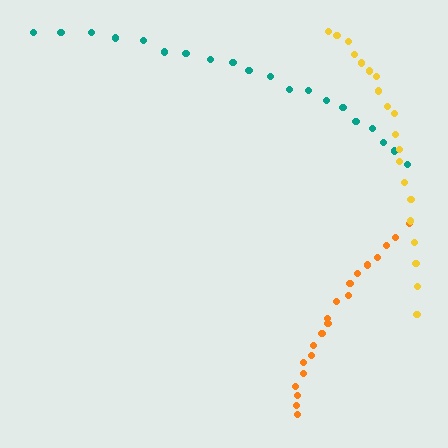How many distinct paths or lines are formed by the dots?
There are 3 distinct paths.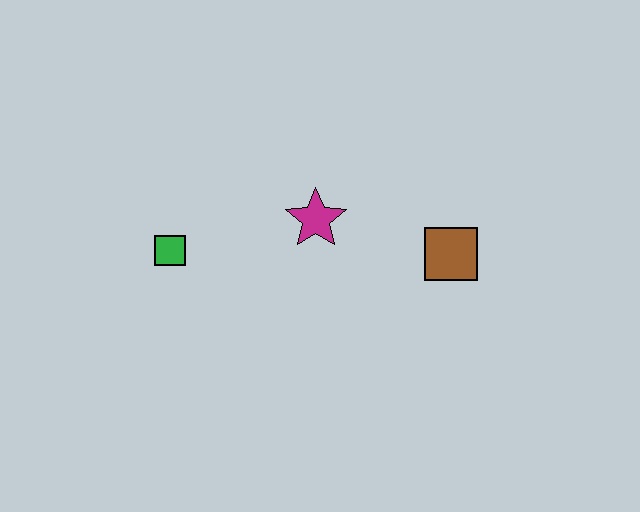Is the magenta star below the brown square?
No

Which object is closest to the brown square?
The magenta star is closest to the brown square.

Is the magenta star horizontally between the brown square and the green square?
Yes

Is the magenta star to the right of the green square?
Yes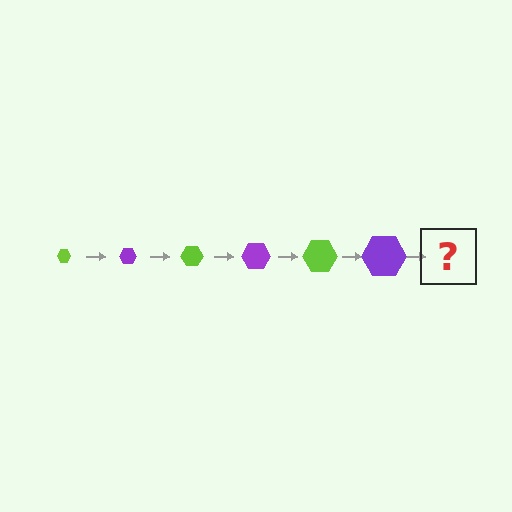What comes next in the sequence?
The next element should be a lime hexagon, larger than the previous one.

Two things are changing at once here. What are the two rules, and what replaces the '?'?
The two rules are that the hexagon grows larger each step and the color cycles through lime and purple. The '?' should be a lime hexagon, larger than the previous one.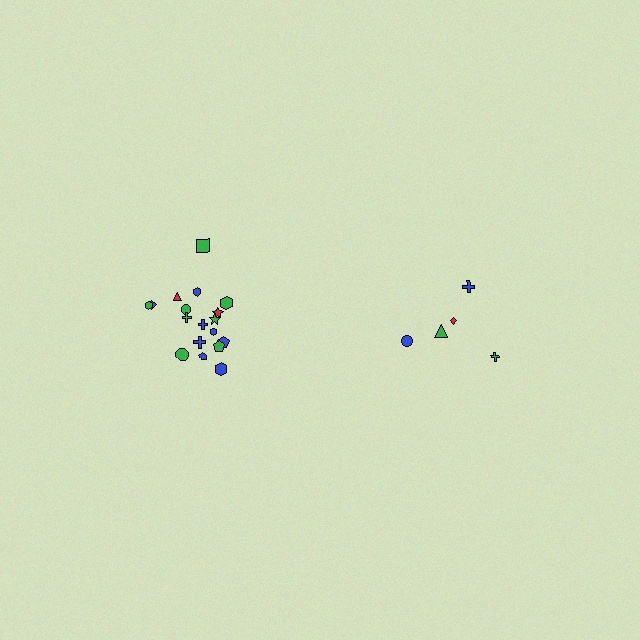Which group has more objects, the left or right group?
The left group.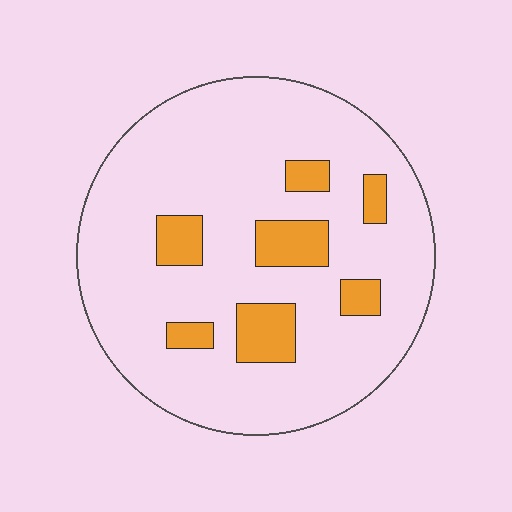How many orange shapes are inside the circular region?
7.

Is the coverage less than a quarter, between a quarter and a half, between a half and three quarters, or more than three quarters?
Less than a quarter.